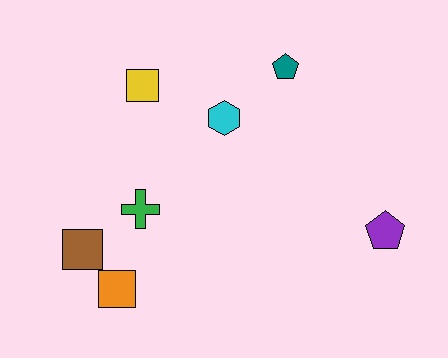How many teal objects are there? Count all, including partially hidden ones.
There is 1 teal object.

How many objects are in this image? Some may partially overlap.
There are 7 objects.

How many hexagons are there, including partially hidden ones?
There is 1 hexagon.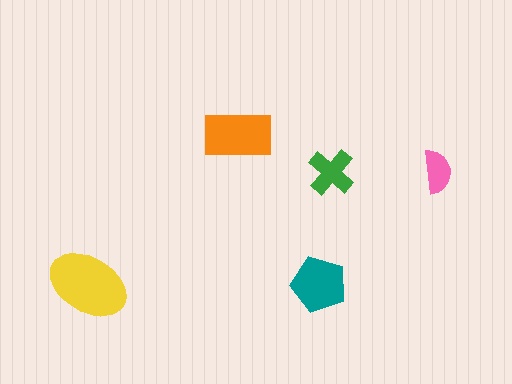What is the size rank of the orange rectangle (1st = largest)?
2nd.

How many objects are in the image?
There are 5 objects in the image.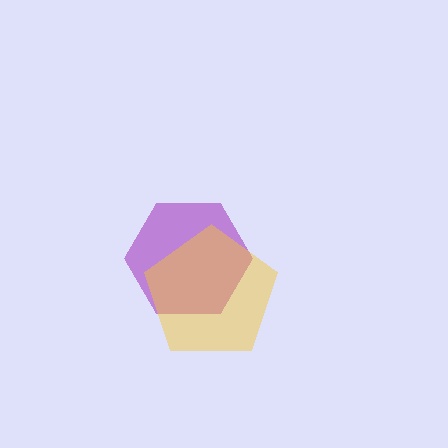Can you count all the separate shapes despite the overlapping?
Yes, there are 2 separate shapes.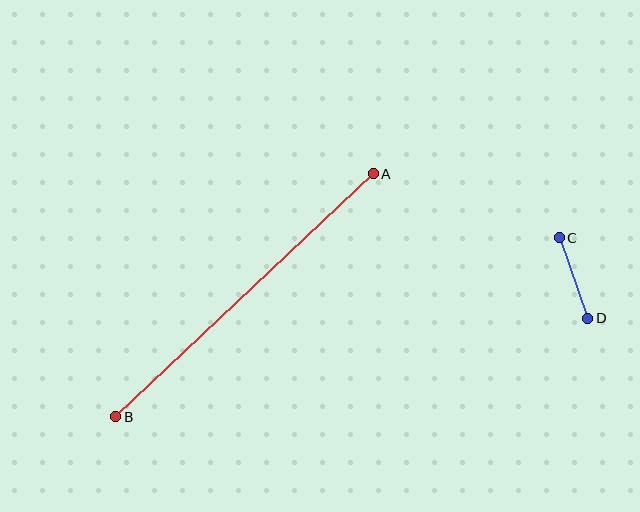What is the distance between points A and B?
The distance is approximately 354 pixels.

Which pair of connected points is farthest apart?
Points A and B are farthest apart.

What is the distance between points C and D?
The distance is approximately 86 pixels.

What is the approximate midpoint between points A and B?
The midpoint is at approximately (244, 295) pixels.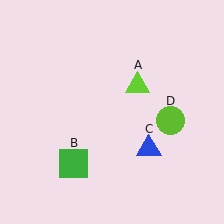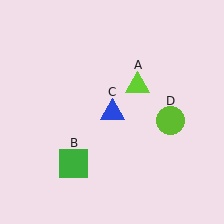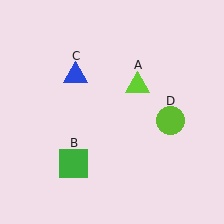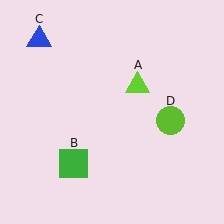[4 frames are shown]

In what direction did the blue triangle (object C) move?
The blue triangle (object C) moved up and to the left.